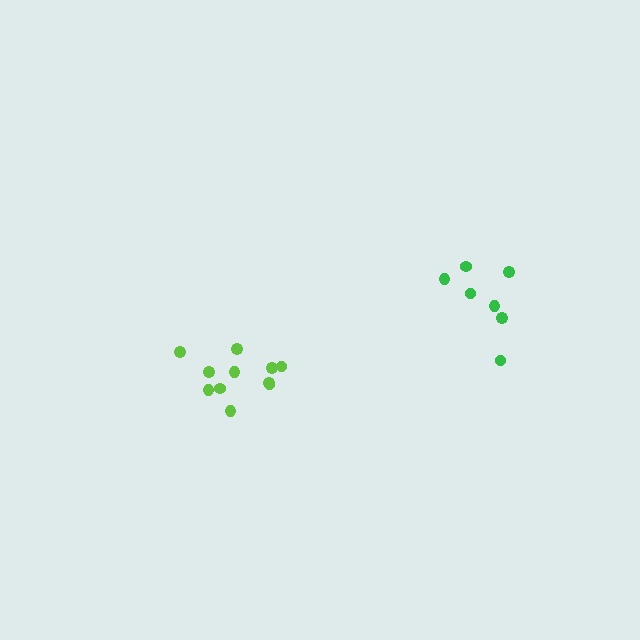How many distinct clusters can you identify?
There are 2 distinct clusters.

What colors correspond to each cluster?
The clusters are colored: lime, green.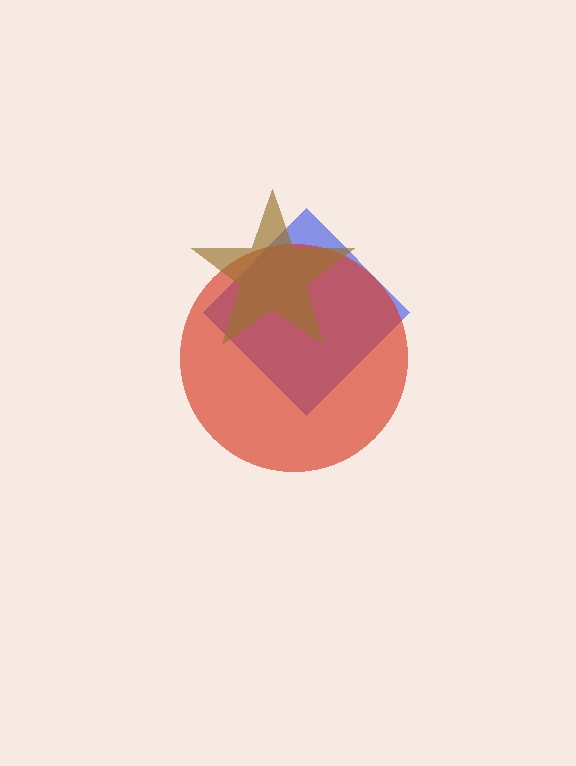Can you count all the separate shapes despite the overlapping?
Yes, there are 3 separate shapes.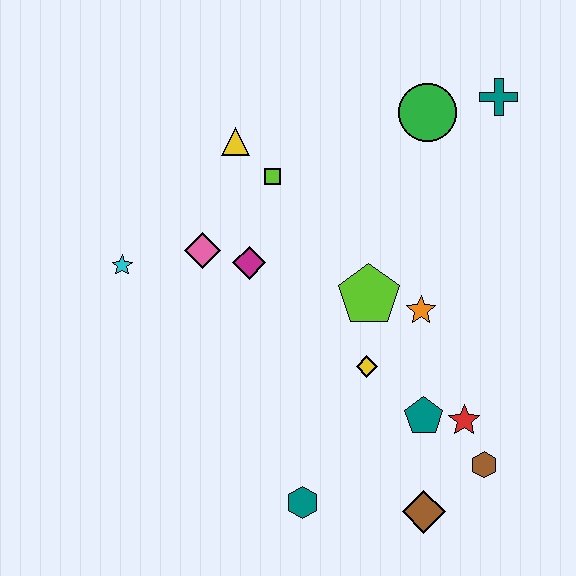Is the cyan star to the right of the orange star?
No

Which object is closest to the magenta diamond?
The pink diamond is closest to the magenta diamond.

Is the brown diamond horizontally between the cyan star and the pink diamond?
No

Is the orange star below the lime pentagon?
Yes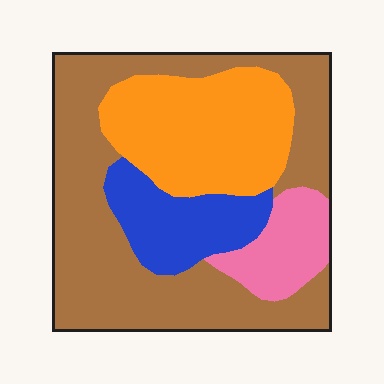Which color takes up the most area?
Brown, at roughly 50%.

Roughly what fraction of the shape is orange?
Orange covers roughly 25% of the shape.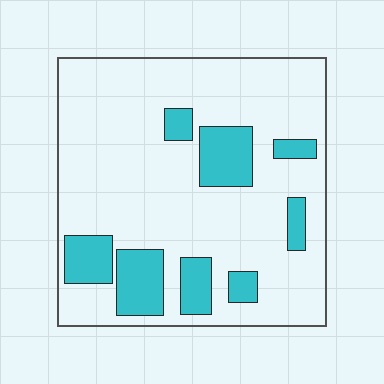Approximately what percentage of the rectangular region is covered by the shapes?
Approximately 20%.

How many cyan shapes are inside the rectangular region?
8.